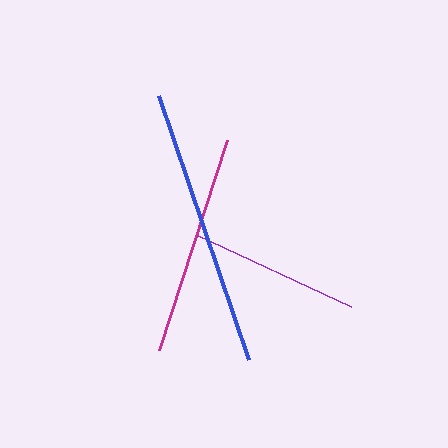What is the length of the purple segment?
The purple segment is approximately 171 pixels long.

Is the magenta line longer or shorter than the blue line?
The blue line is longer than the magenta line.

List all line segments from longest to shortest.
From longest to shortest: blue, magenta, purple.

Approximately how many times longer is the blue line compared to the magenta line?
The blue line is approximately 1.3 times the length of the magenta line.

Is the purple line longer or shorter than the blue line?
The blue line is longer than the purple line.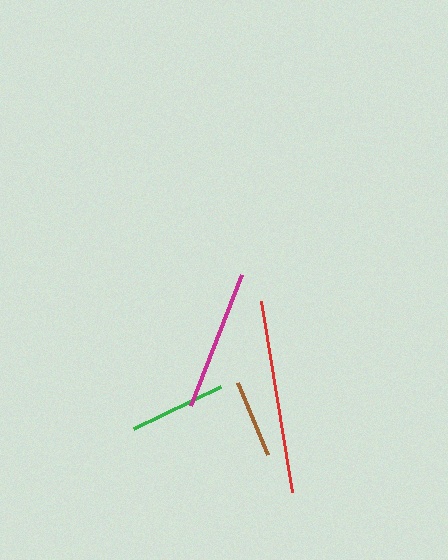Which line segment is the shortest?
The brown line is the shortest at approximately 77 pixels.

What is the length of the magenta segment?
The magenta segment is approximately 141 pixels long.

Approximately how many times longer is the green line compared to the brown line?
The green line is approximately 1.3 times the length of the brown line.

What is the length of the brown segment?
The brown segment is approximately 77 pixels long.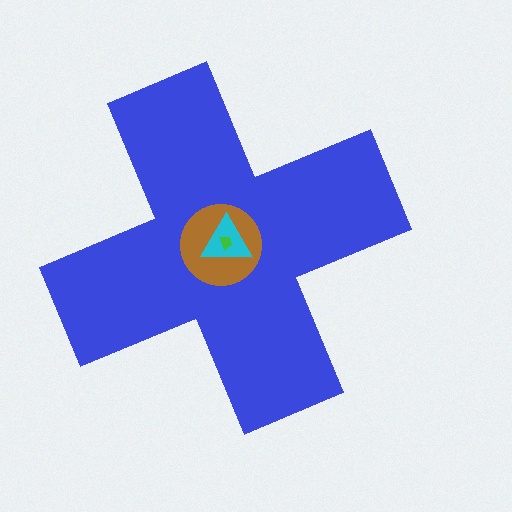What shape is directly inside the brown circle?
The cyan triangle.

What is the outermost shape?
The blue cross.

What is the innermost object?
The green trapezoid.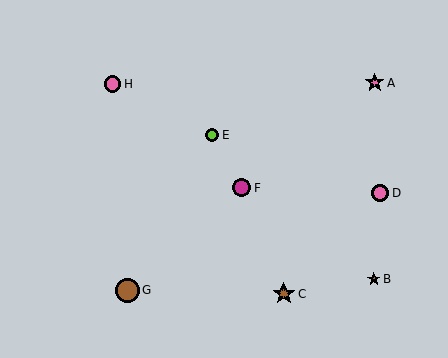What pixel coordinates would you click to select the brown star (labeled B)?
Click at (374, 279) to select the brown star B.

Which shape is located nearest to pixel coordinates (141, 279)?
The brown circle (labeled G) at (127, 290) is nearest to that location.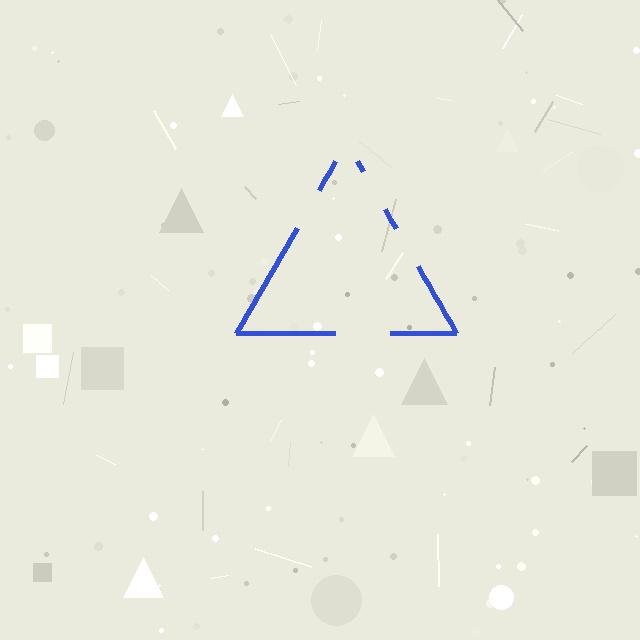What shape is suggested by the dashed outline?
The dashed outline suggests a triangle.